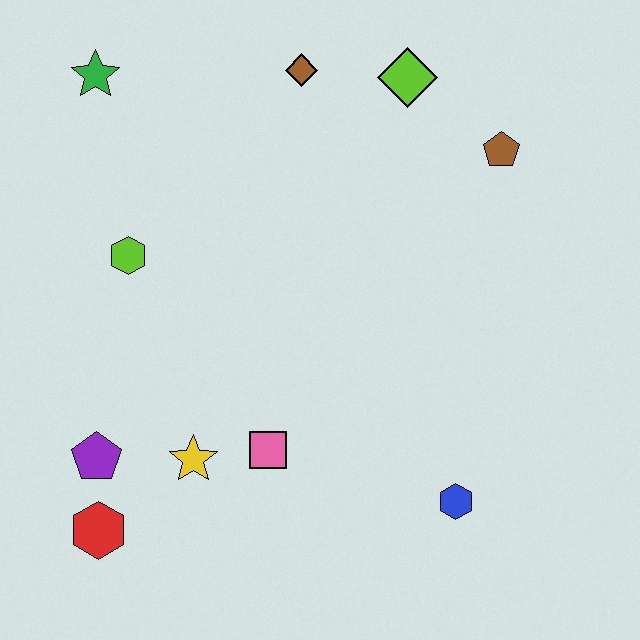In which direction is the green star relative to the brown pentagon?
The green star is to the left of the brown pentagon.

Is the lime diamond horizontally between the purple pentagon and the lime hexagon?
No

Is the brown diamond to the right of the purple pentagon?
Yes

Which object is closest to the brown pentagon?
The lime diamond is closest to the brown pentagon.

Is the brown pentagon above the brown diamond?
No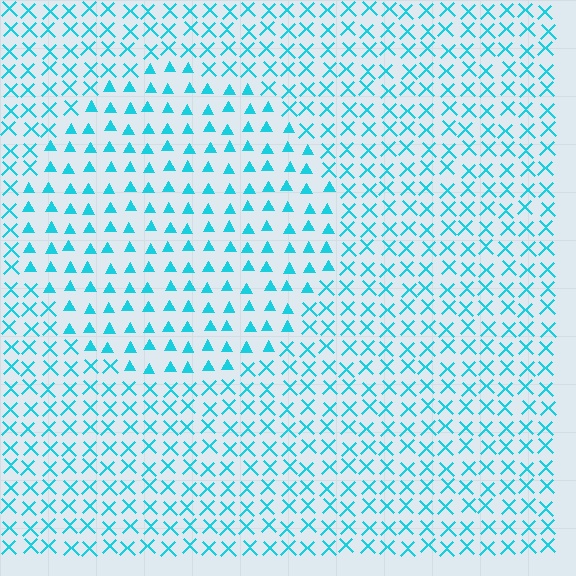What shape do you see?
I see a circle.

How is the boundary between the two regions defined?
The boundary is defined by a change in element shape: triangles inside vs. X marks outside. All elements share the same color and spacing.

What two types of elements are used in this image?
The image uses triangles inside the circle region and X marks outside it.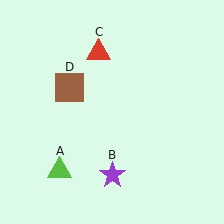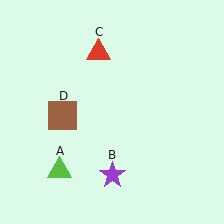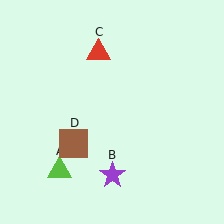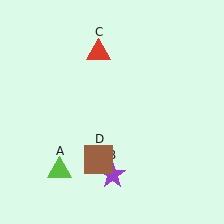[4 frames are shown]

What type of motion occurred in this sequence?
The brown square (object D) rotated counterclockwise around the center of the scene.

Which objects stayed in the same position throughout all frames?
Lime triangle (object A) and purple star (object B) and red triangle (object C) remained stationary.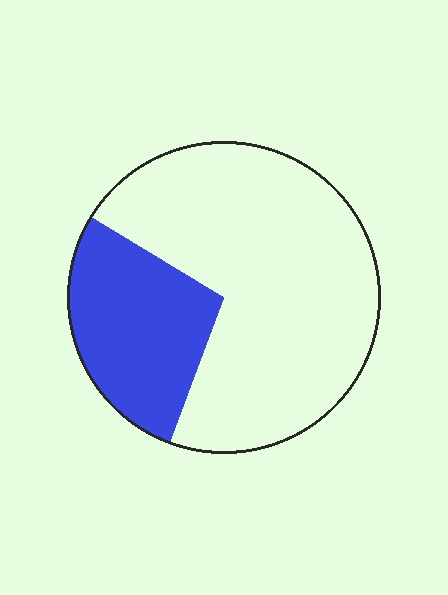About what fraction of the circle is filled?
About one quarter (1/4).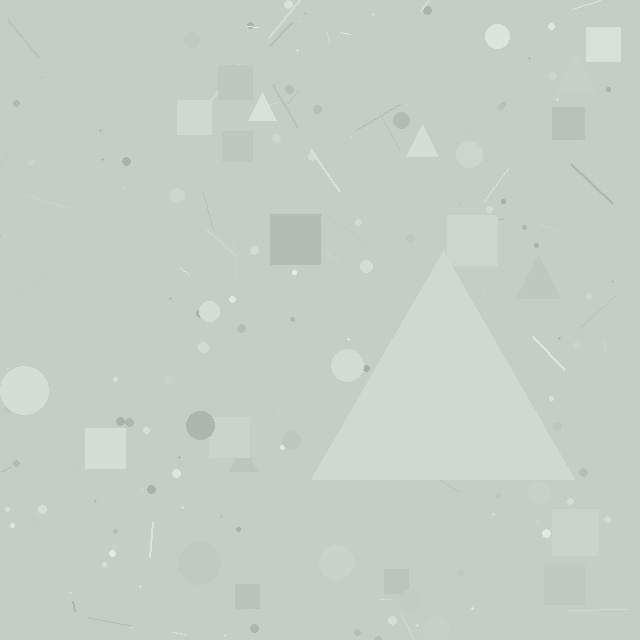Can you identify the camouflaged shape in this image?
The camouflaged shape is a triangle.